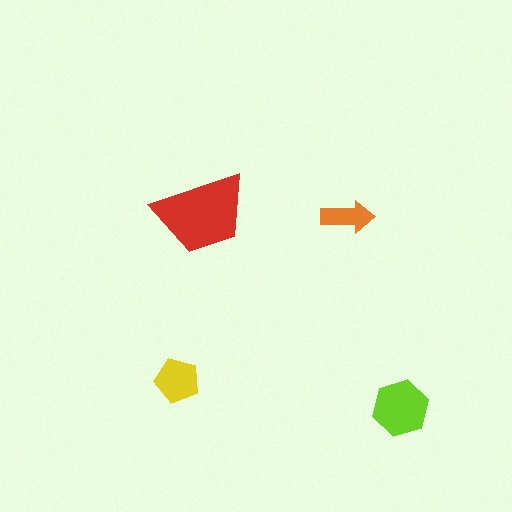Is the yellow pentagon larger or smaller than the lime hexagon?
Smaller.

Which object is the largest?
The red trapezoid.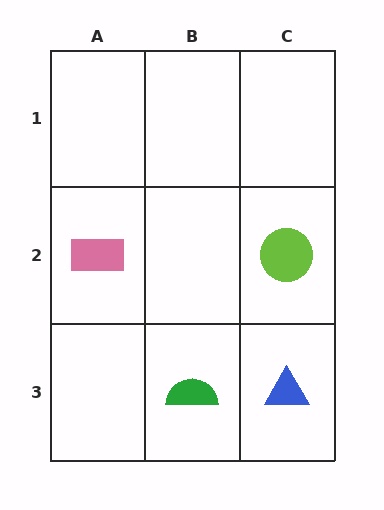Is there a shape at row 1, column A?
No, that cell is empty.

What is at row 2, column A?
A pink rectangle.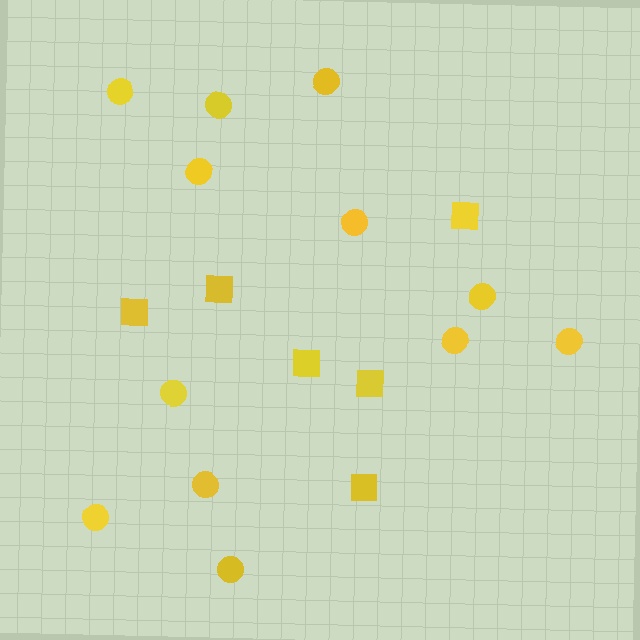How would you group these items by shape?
There are 2 groups: one group of squares (6) and one group of circles (12).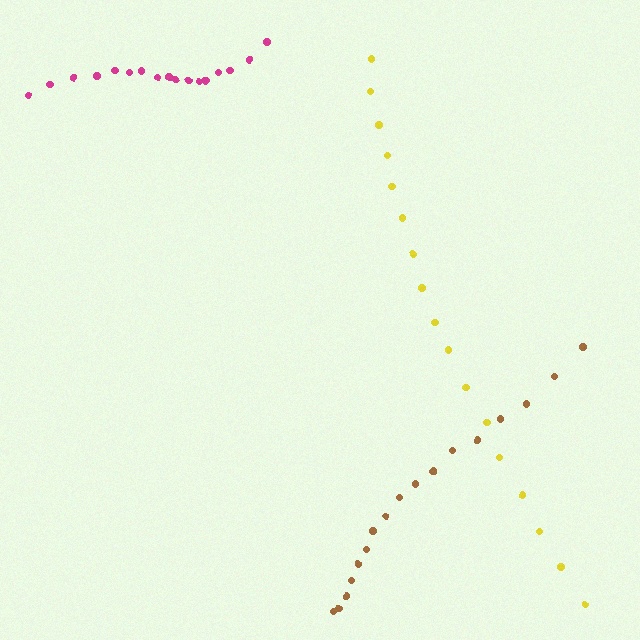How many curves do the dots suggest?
There are 3 distinct paths.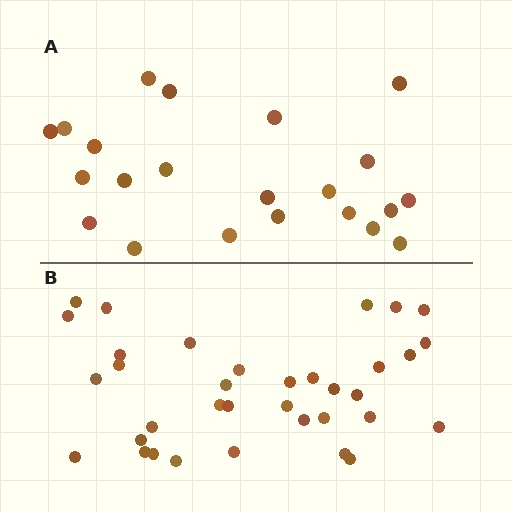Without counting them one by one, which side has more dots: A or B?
Region B (the bottom region) has more dots.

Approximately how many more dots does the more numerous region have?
Region B has approximately 15 more dots than region A.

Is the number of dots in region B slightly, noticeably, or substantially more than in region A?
Region B has substantially more. The ratio is roughly 1.6 to 1.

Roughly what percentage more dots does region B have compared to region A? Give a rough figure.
About 60% more.